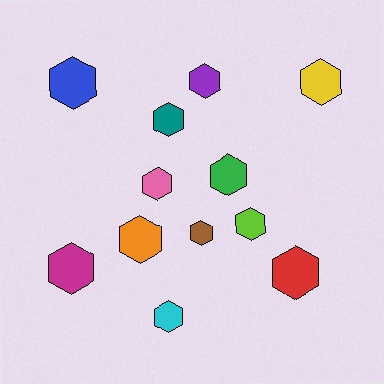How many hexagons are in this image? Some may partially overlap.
There are 12 hexagons.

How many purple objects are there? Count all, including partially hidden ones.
There is 1 purple object.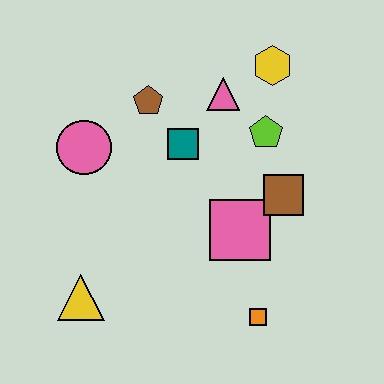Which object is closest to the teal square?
The brown pentagon is closest to the teal square.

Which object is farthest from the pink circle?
The orange square is farthest from the pink circle.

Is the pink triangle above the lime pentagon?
Yes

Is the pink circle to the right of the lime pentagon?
No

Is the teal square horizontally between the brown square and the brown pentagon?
Yes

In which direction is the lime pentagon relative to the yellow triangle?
The lime pentagon is to the right of the yellow triangle.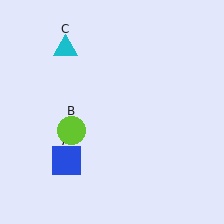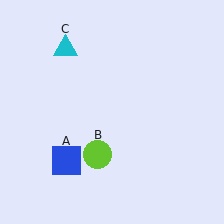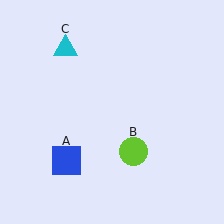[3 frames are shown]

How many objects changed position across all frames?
1 object changed position: lime circle (object B).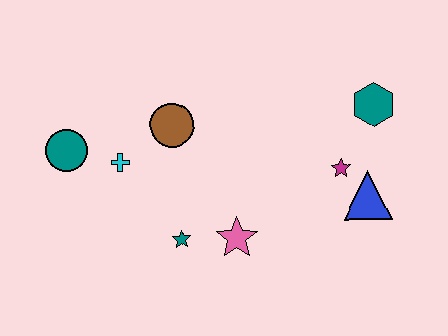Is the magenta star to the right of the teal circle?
Yes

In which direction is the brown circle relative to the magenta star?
The brown circle is to the left of the magenta star.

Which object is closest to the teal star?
The pink star is closest to the teal star.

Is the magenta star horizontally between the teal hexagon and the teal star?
Yes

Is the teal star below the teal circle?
Yes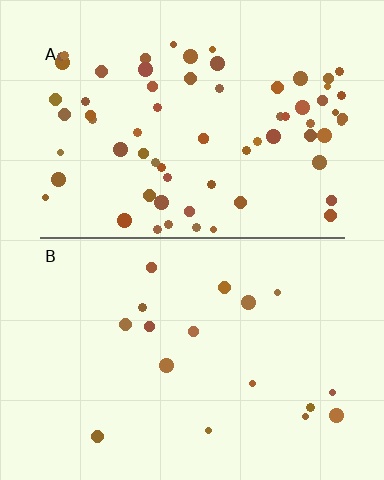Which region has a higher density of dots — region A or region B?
A (the top).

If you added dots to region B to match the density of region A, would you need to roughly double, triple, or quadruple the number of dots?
Approximately quadruple.